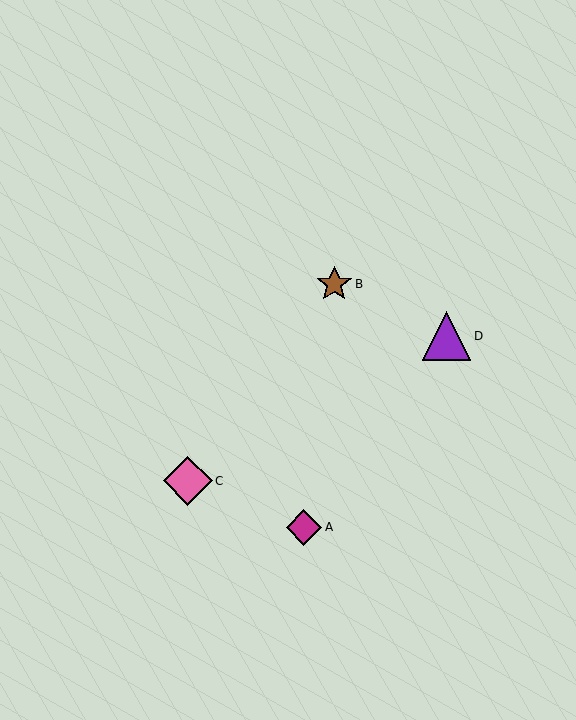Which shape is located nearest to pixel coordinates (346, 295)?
The brown star (labeled B) at (334, 284) is nearest to that location.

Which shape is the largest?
The pink diamond (labeled C) is the largest.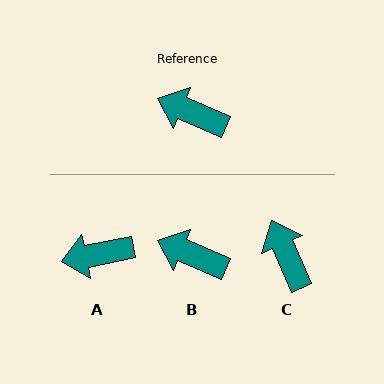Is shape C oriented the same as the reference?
No, it is off by about 43 degrees.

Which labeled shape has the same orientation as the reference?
B.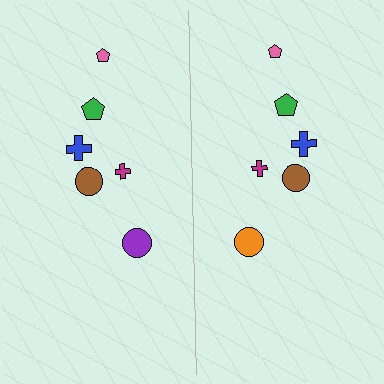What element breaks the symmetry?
The orange circle on the right side breaks the symmetry — its mirror counterpart is purple.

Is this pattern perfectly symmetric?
No, the pattern is not perfectly symmetric. The orange circle on the right side breaks the symmetry — its mirror counterpart is purple.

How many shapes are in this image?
There are 12 shapes in this image.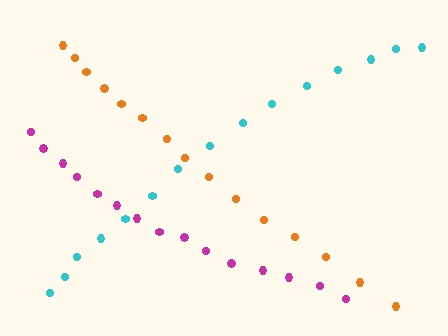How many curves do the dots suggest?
There are 3 distinct paths.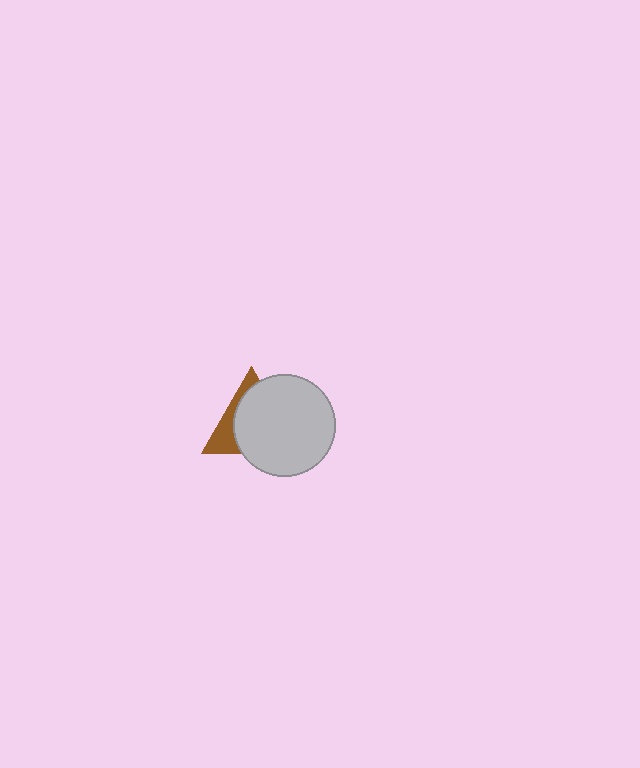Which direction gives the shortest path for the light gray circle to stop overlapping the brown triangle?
Moving toward the lower-right gives the shortest separation.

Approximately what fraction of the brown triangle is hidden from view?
Roughly 69% of the brown triangle is hidden behind the light gray circle.